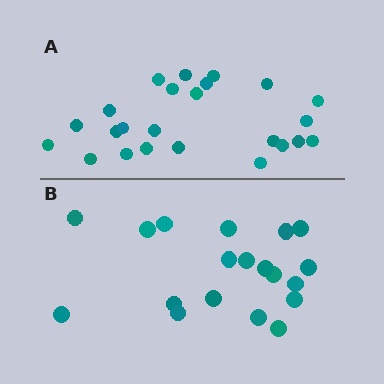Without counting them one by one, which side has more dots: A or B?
Region A (the top region) has more dots.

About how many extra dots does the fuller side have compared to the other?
Region A has about 5 more dots than region B.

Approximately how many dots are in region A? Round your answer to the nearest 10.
About 20 dots. (The exact count is 24, which rounds to 20.)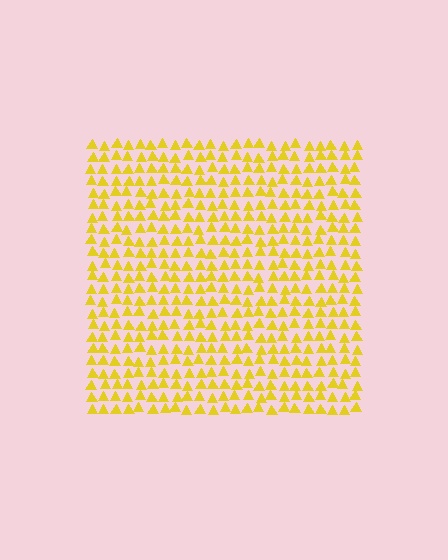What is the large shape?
The large shape is a square.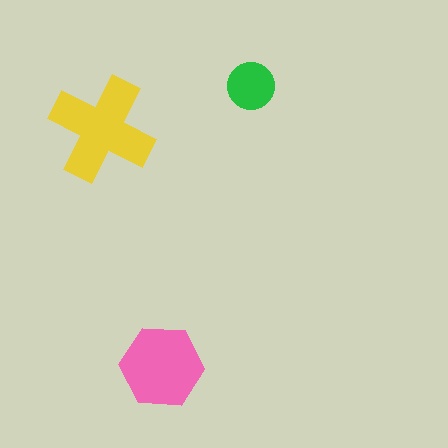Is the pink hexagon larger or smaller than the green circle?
Larger.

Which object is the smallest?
The green circle.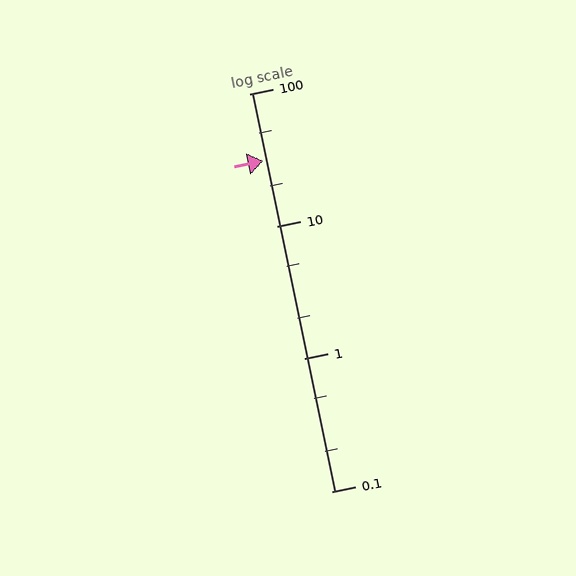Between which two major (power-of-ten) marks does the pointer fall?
The pointer is between 10 and 100.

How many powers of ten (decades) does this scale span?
The scale spans 3 decades, from 0.1 to 100.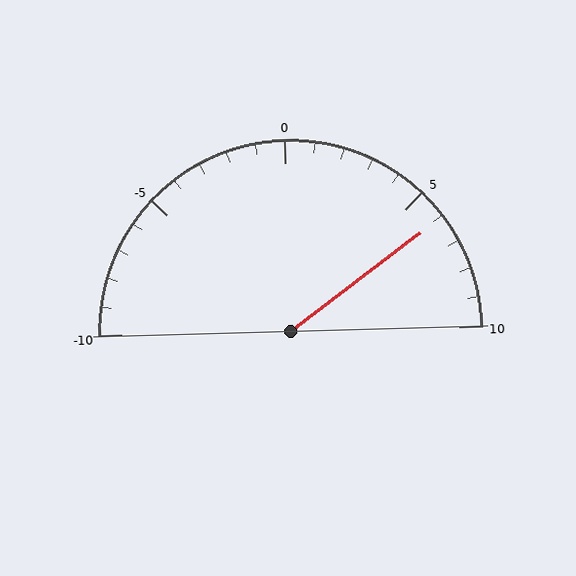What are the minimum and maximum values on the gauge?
The gauge ranges from -10 to 10.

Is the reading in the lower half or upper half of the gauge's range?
The reading is in the upper half of the range (-10 to 10).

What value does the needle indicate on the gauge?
The needle indicates approximately 6.